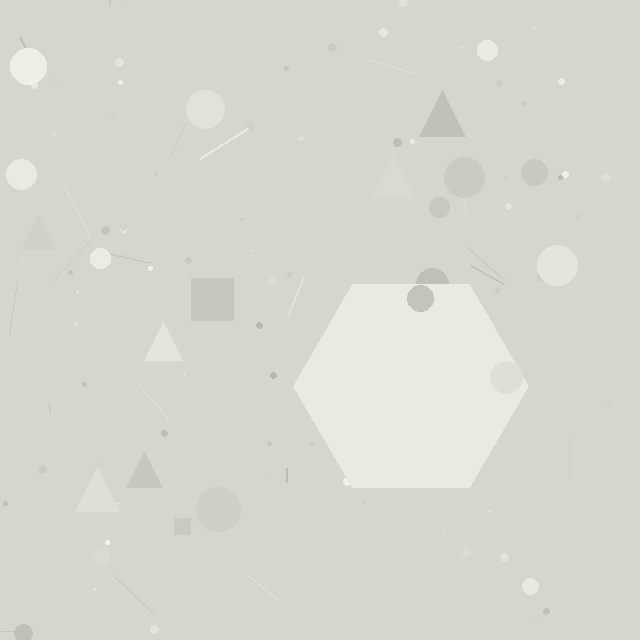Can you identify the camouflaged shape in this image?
The camouflaged shape is a hexagon.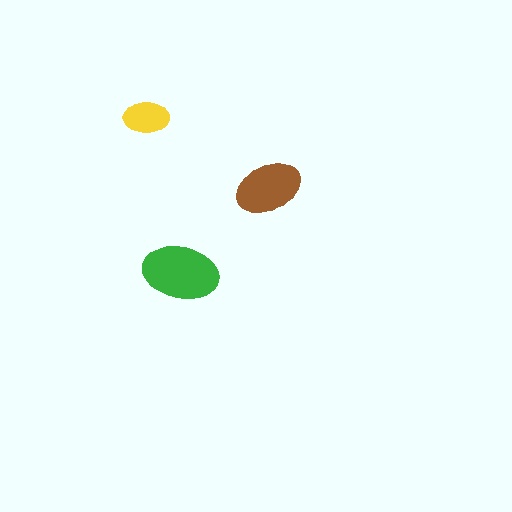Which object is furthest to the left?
The yellow ellipse is leftmost.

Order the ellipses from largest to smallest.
the green one, the brown one, the yellow one.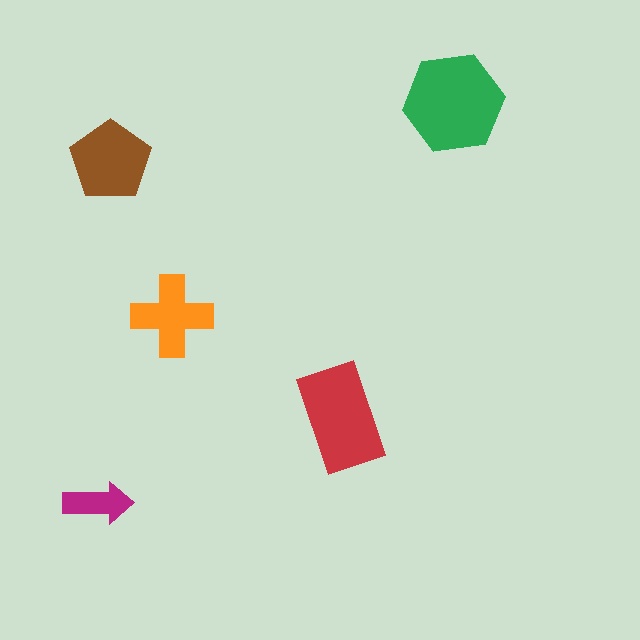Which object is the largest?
The green hexagon.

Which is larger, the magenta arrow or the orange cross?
The orange cross.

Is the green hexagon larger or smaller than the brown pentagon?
Larger.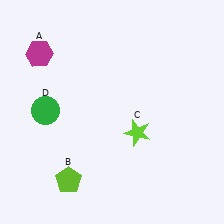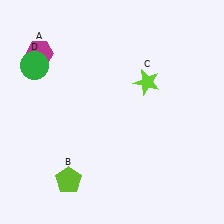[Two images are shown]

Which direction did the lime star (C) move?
The lime star (C) moved up.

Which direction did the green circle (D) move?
The green circle (D) moved up.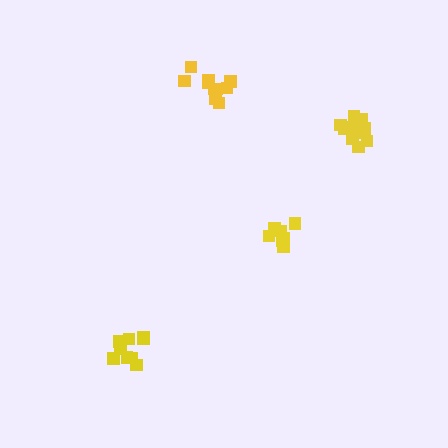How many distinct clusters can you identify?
There are 4 distinct clusters.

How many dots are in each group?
Group 1: 12 dots, Group 2: 9 dots, Group 3: 12 dots, Group 4: 8 dots (41 total).